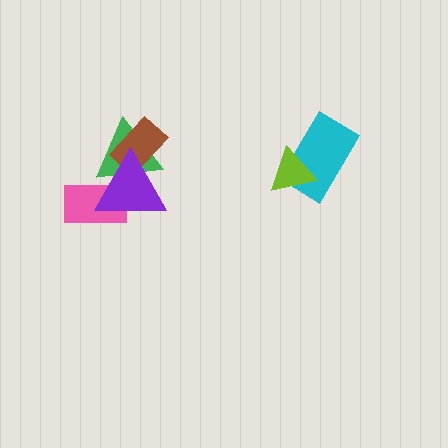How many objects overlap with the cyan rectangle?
1 object overlaps with the cyan rectangle.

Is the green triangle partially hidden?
Yes, it is partially covered by another shape.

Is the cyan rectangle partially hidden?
Yes, it is partially covered by another shape.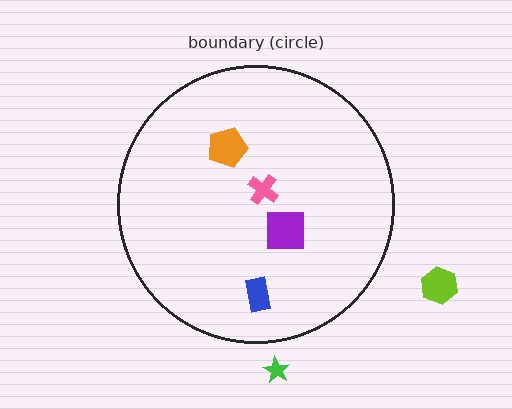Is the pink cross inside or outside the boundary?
Inside.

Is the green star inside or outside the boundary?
Outside.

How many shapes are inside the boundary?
4 inside, 2 outside.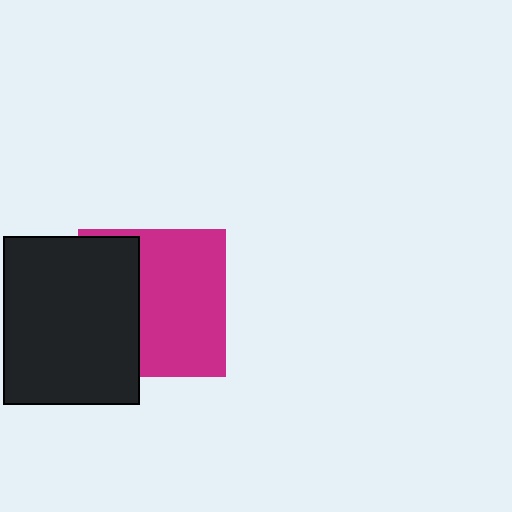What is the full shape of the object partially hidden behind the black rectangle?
The partially hidden object is a magenta square.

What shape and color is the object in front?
The object in front is a black rectangle.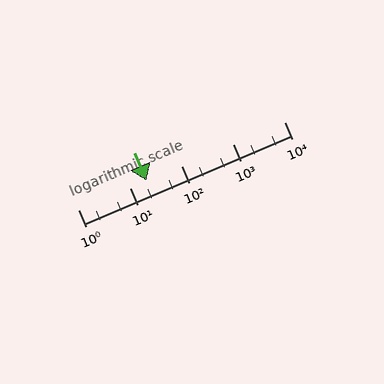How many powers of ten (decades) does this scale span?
The scale spans 4 decades, from 1 to 10000.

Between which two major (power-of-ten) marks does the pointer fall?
The pointer is between 10 and 100.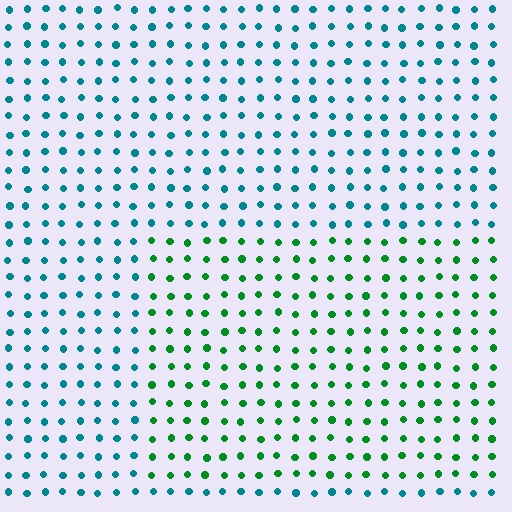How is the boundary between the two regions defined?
The boundary is defined purely by a slight shift in hue (about 50 degrees). Spacing, size, and orientation are identical on both sides.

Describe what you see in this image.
The image is filled with small teal elements in a uniform arrangement. A rectangle-shaped region is visible where the elements are tinted to a slightly different hue, forming a subtle color boundary.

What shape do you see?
I see a rectangle.